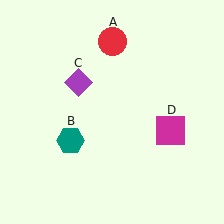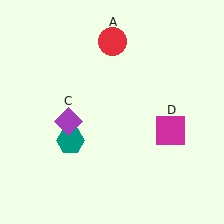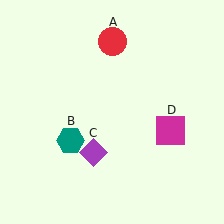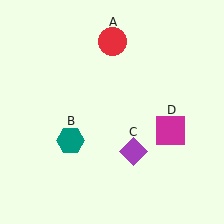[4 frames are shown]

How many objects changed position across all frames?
1 object changed position: purple diamond (object C).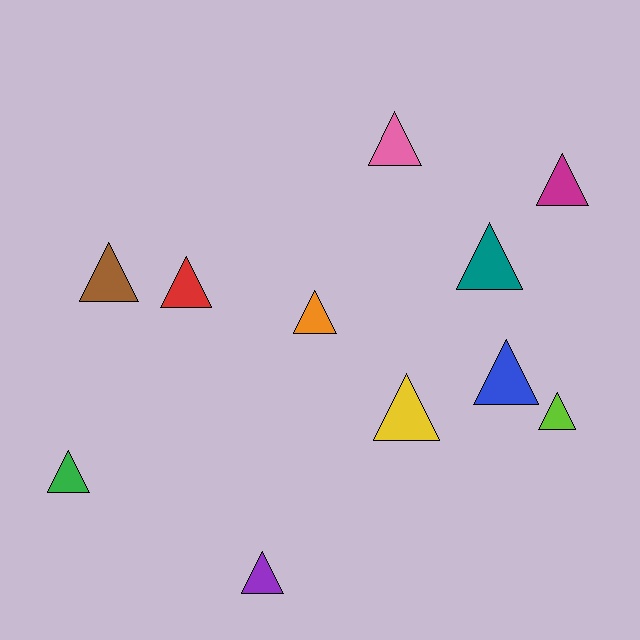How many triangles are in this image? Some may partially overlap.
There are 11 triangles.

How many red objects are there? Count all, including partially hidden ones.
There is 1 red object.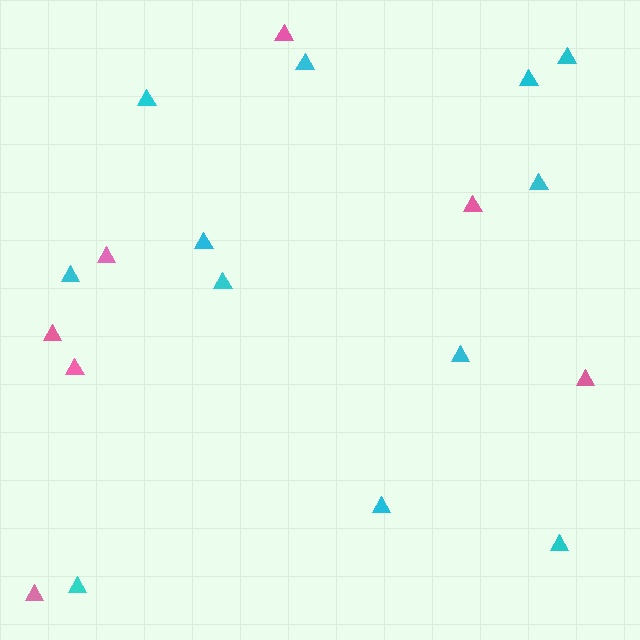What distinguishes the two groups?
There are 2 groups: one group of cyan triangles (12) and one group of pink triangles (7).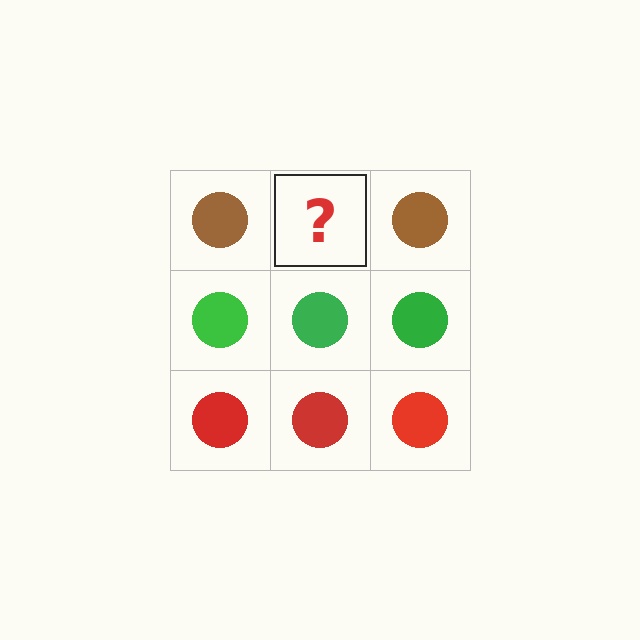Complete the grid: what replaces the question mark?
The question mark should be replaced with a brown circle.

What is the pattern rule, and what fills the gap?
The rule is that each row has a consistent color. The gap should be filled with a brown circle.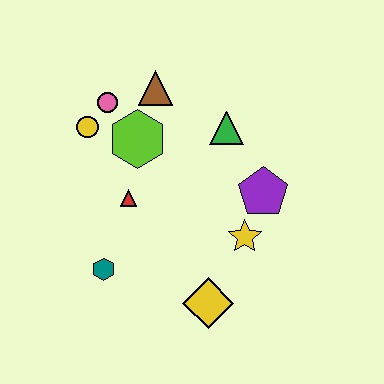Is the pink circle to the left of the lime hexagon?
Yes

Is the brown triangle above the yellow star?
Yes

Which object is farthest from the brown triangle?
The yellow diamond is farthest from the brown triangle.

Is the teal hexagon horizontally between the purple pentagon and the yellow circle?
Yes